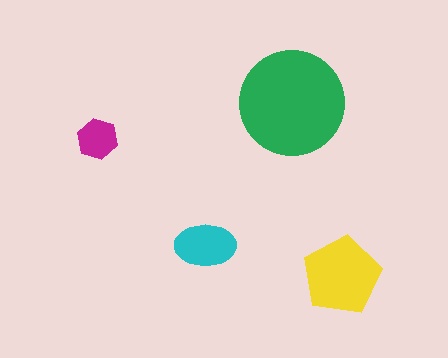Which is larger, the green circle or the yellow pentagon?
The green circle.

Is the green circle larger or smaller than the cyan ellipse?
Larger.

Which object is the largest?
The green circle.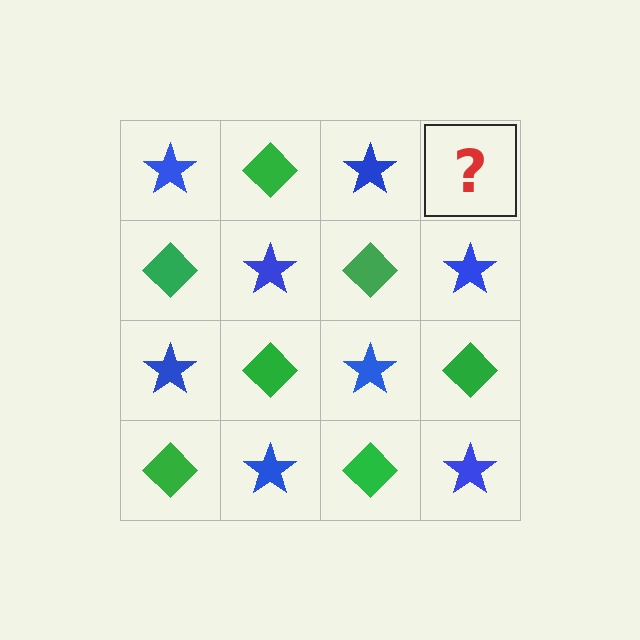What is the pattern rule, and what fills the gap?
The rule is that it alternates blue star and green diamond in a checkerboard pattern. The gap should be filled with a green diamond.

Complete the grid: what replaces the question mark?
The question mark should be replaced with a green diamond.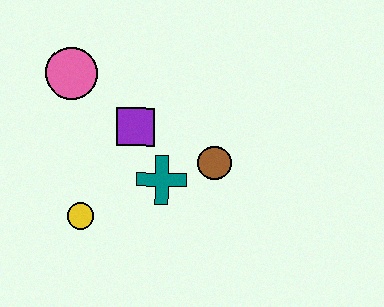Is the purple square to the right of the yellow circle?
Yes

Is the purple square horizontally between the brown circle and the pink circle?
Yes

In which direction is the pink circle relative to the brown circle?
The pink circle is to the left of the brown circle.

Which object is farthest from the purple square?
The yellow circle is farthest from the purple square.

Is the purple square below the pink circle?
Yes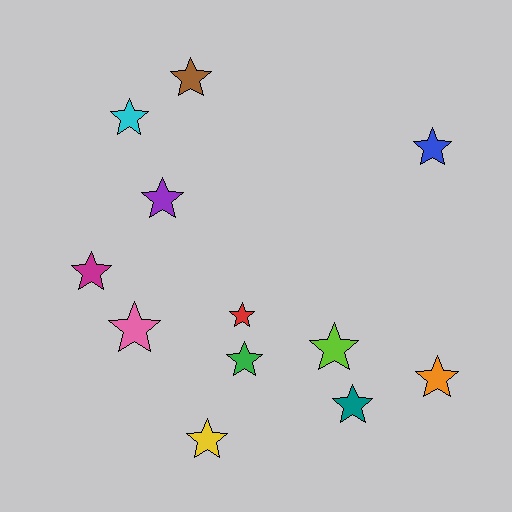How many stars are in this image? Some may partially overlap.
There are 12 stars.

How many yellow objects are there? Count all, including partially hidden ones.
There is 1 yellow object.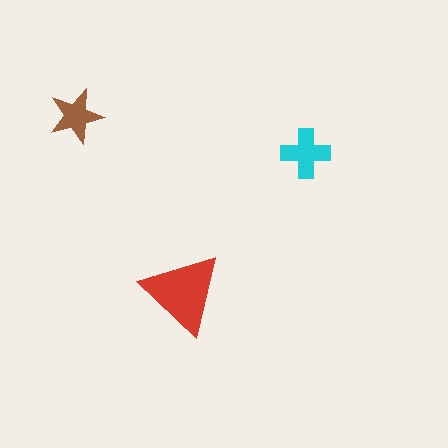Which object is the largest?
The red triangle.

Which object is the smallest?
The brown star.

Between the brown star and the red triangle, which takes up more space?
The red triangle.